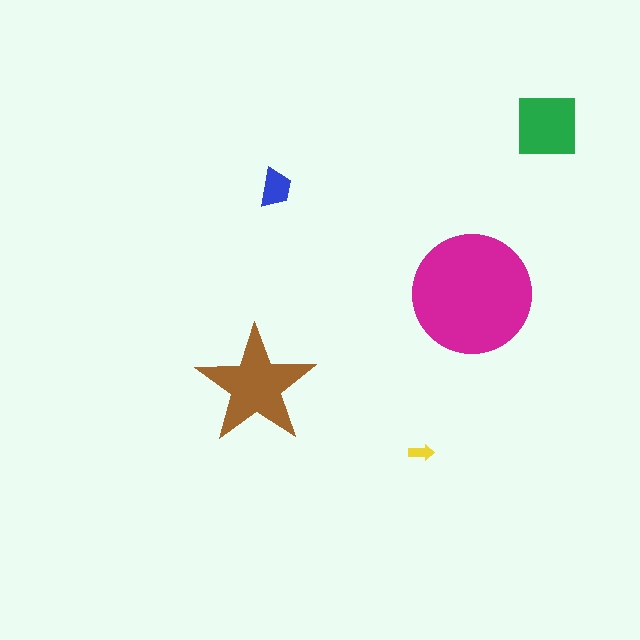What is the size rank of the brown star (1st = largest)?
2nd.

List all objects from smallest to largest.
The yellow arrow, the blue trapezoid, the green square, the brown star, the magenta circle.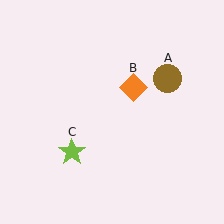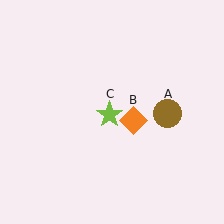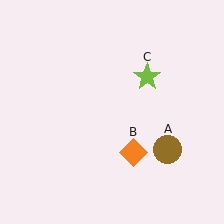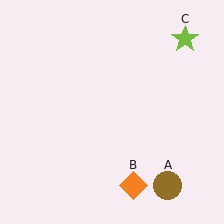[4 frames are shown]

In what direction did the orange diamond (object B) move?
The orange diamond (object B) moved down.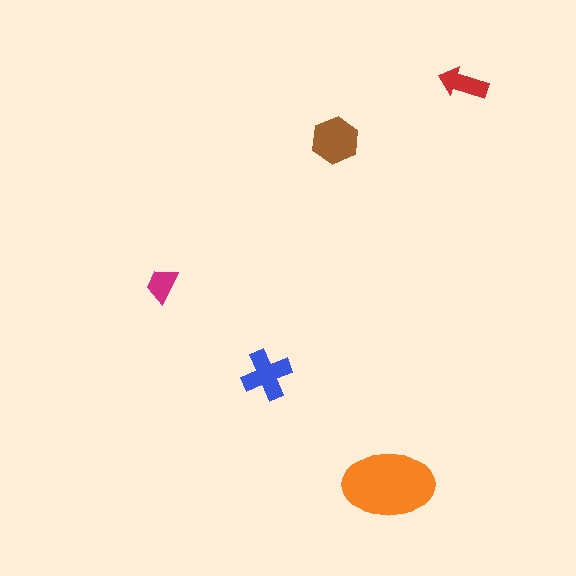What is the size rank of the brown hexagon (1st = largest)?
2nd.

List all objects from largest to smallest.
The orange ellipse, the brown hexagon, the blue cross, the red arrow, the magenta trapezoid.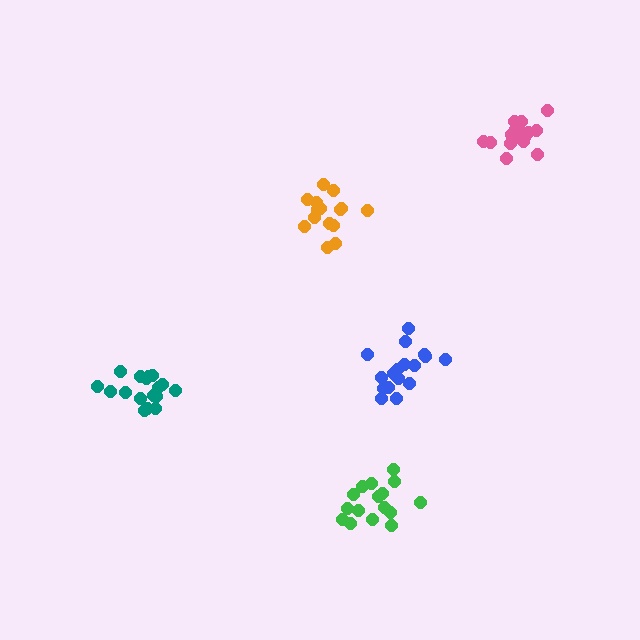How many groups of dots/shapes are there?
There are 5 groups.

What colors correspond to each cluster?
The clusters are colored: orange, pink, green, blue, teal.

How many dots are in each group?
Group 1: 15 dots, Group 2: 17 dots, Group 3: 16 dots, Group 4: 17 dots, Group 5: 17 dots (82 total).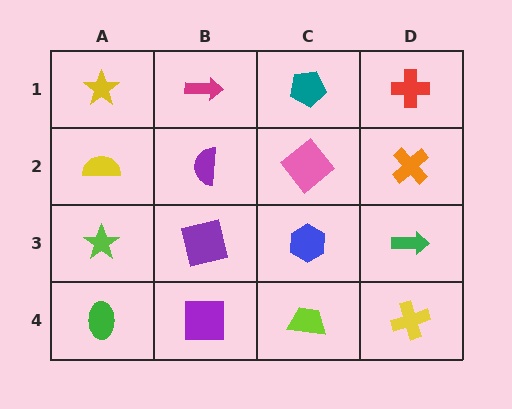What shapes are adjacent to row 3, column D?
An orange cross (row 2, column D), a yellow cross (row 4, column D), a blue hexagon (row 3, column C).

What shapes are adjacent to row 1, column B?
A purple semicircle (row 2, column B), a yellow star (row 1, column A), a teal pentagon (row 1, column C).